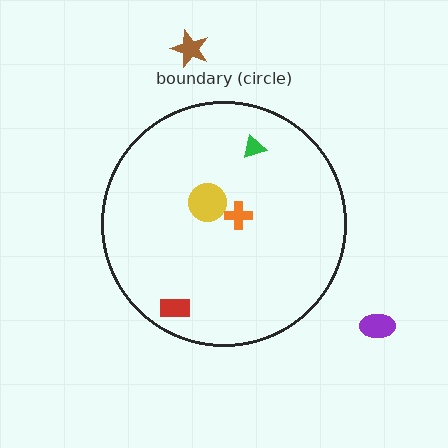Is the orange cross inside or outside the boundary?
Inside.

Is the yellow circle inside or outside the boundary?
Inside.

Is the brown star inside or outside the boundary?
Outside.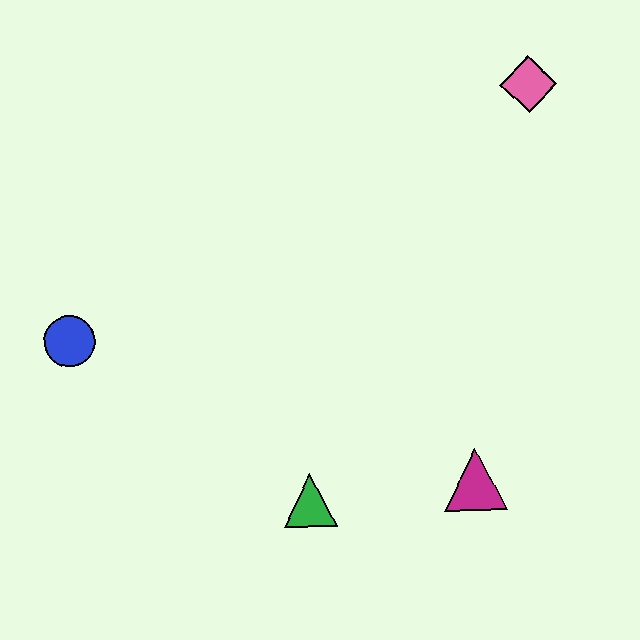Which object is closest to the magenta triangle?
The green triangle is closest to the magenta triangle.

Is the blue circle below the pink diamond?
Yes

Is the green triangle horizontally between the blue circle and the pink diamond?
Yes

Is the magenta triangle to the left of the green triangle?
No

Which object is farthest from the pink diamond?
The blue circle is farthest from the pink diamond.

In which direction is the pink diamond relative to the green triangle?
The pink diamond is above the green triangle.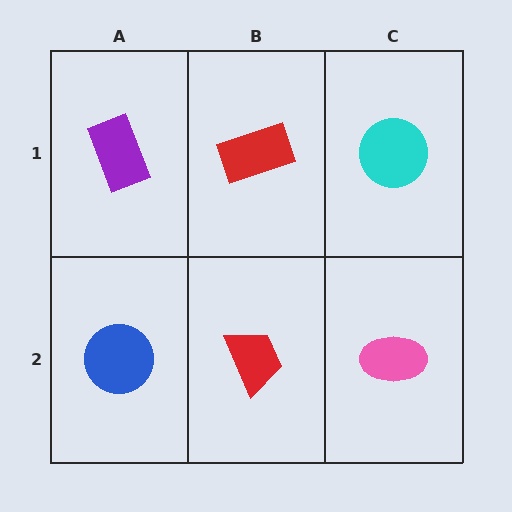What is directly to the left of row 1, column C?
A red rectangle.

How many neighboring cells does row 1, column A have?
2.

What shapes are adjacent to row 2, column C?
A cyan circle (row 1, column C), a red trapezoid (row 2, column B).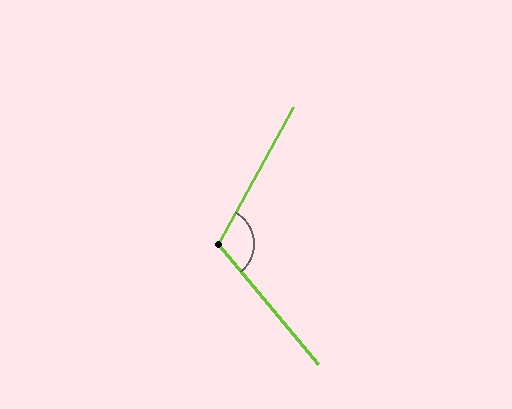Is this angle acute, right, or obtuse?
It is obtuse.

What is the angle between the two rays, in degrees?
Approximately 112 degrees.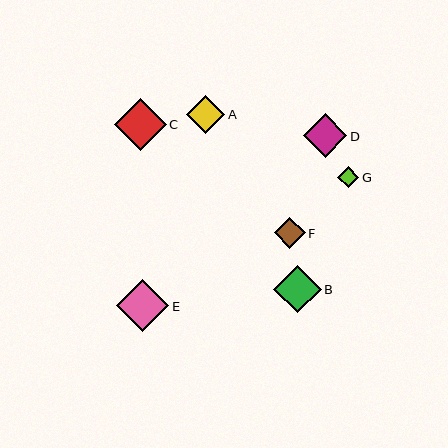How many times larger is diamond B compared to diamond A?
Diamond B is approximately 1.2 times the size of diamond A.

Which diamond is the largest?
Diamond E is the largest with a size of approximately 52 pixels.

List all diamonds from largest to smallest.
From largest to smallest: E, C, B, D, A, F, G.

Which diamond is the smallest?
Diamond G is the smallest with a size of approximately 21 pixels.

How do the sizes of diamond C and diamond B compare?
Diamond C and diamond B are approximately the same size.